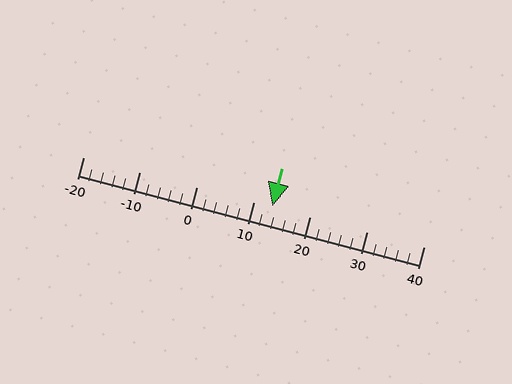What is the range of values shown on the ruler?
The ruler shows values from -20 to 40.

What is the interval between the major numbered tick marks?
The major tick marks are spaced 10 units apart.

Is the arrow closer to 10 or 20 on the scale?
The arrow is closer to 10.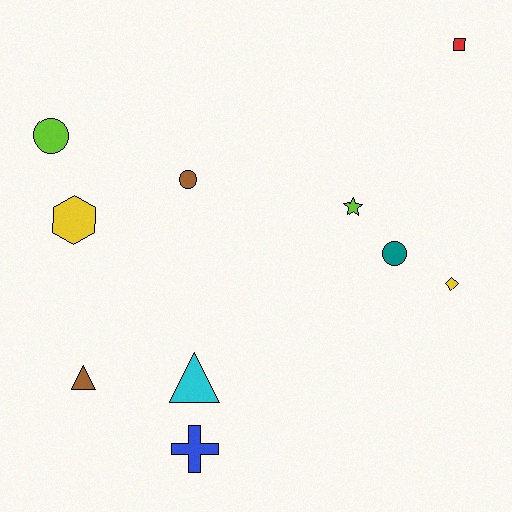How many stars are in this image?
There is 1 star.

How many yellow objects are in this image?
There are 2 yellow objects.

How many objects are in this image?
There are 10 objects.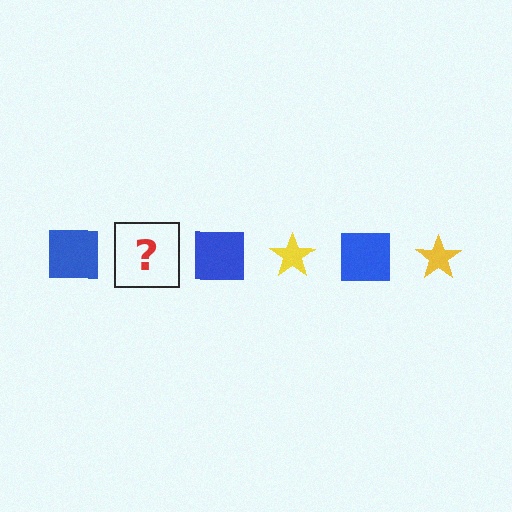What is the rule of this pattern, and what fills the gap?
The rule is that the pattern alternates between blue square and yellow star. The gap should be filled with a yellow star.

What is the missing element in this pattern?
The missing element is a yellow star.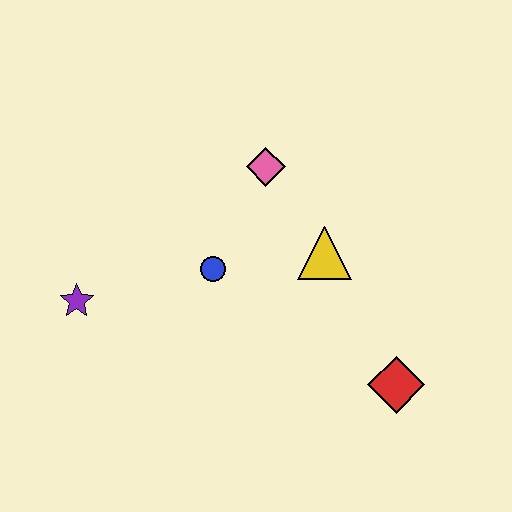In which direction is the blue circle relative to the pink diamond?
The blue circle is below the pink diamond.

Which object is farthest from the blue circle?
The red diamond is farthest from the blue circle.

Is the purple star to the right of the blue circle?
No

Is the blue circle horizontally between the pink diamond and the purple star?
Yes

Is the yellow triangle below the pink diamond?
Yes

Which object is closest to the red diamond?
The yellow triangle is closest to the red diamond.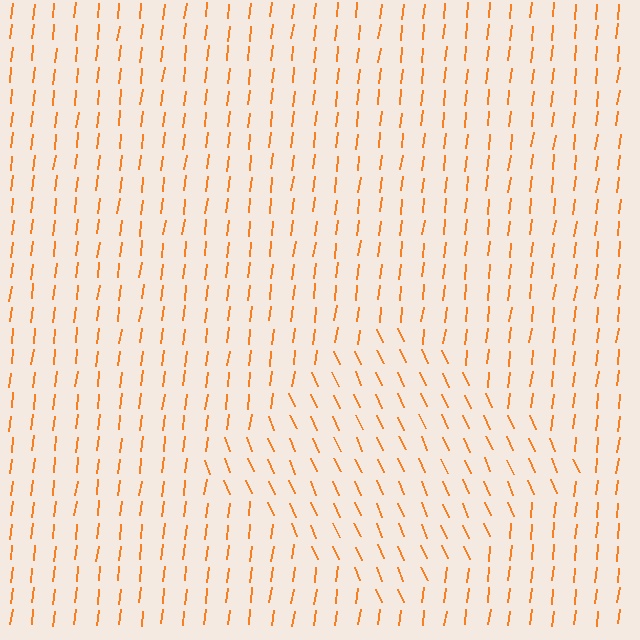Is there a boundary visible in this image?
Yes, there is a texture boundary formed by a change in line orientation.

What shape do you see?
I see a diamond.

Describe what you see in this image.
The image is filled with small orange line segments. A diamond region in the image has lines oriented differently from the surrounding lines, creating a visible texture boundary.